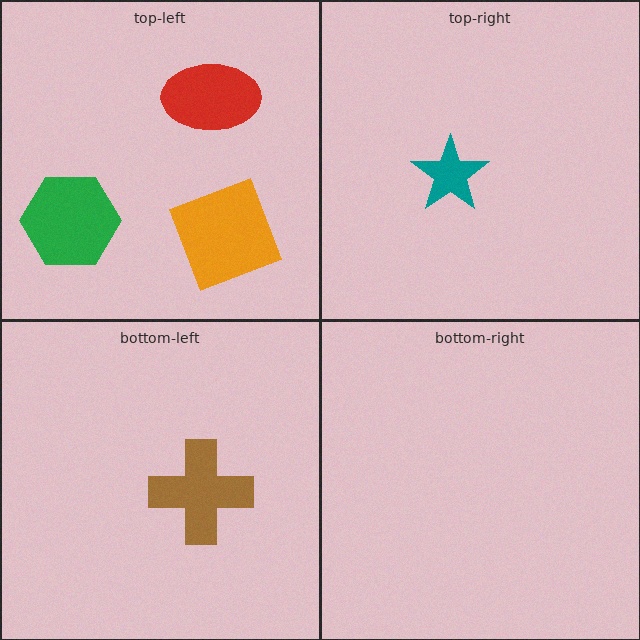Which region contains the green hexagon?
The top-left region.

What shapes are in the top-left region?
The red ellipse, the green hexagon, the orange square.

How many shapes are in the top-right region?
1.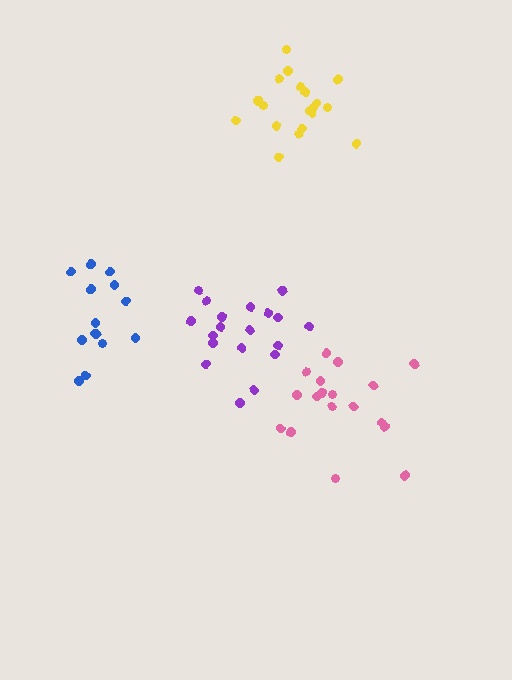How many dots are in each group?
Group 1: 19 dots, Group 2: 19 dots, Group 3: 18 dots, Group 4: 14 dots (70 total).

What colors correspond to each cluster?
The clusters are colored: yellow, purple, pink, blue.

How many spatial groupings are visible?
There are 4 spatial groupings.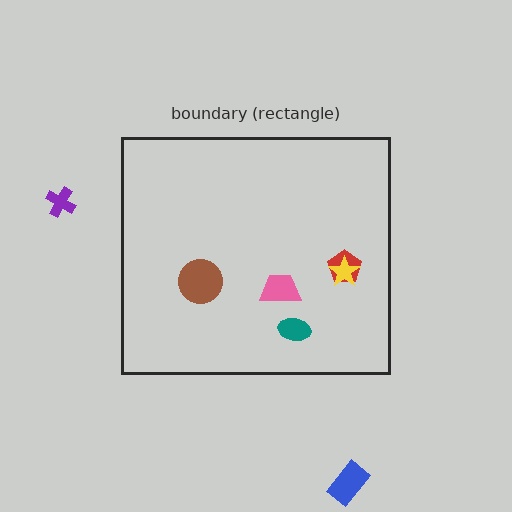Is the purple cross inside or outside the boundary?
Outside.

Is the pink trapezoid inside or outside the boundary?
Inside.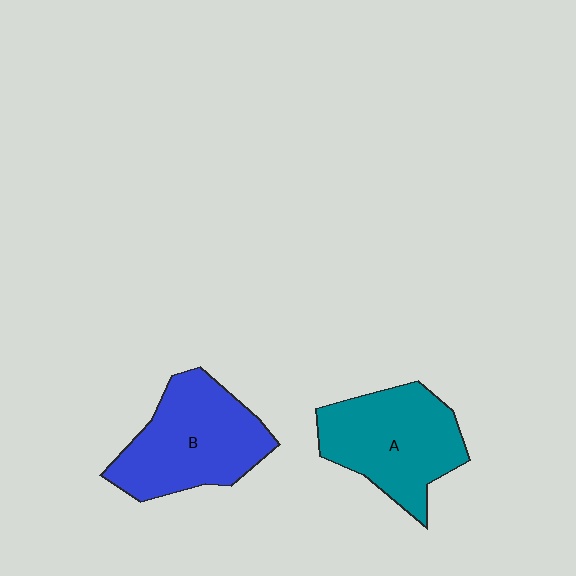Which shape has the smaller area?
Shape A (teal).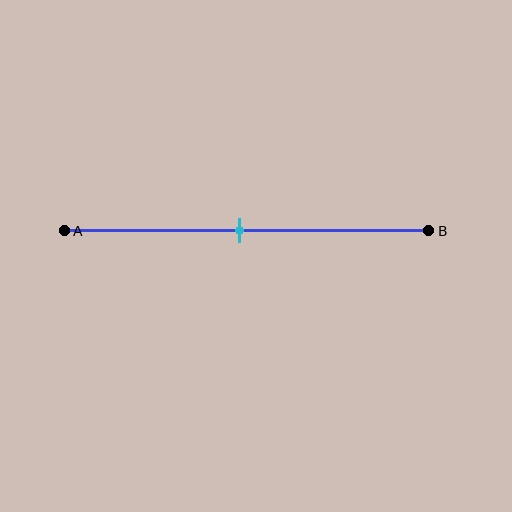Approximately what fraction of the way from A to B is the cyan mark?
The cyan mark is approximately 50% of the way from A to B.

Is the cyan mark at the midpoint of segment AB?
Yes, the mark is approximately at the midpoint.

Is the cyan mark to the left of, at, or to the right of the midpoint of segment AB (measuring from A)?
The cyan mark is approximately at the midpoint of segment AB.